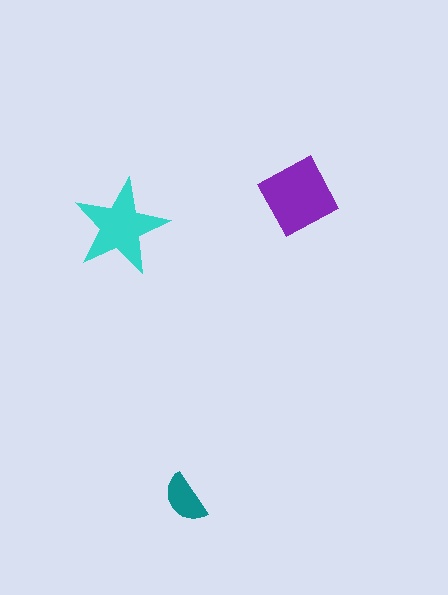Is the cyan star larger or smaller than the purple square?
Smaller.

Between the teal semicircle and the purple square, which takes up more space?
The purple square.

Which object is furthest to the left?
The cyan star is leftmost.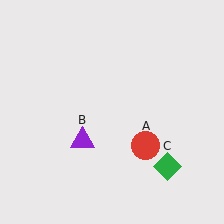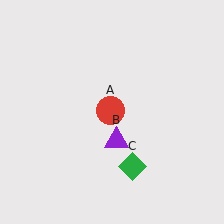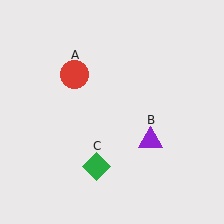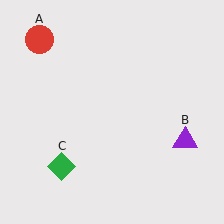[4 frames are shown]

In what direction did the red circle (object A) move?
The red circle (object A) moved up and to the left.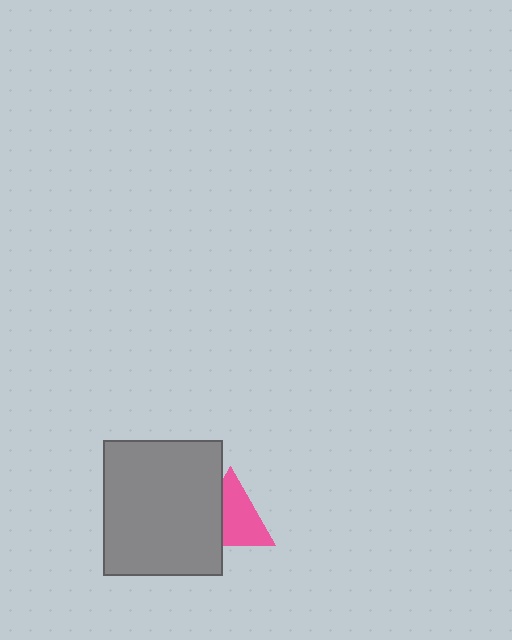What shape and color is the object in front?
The object in front is a gray rectangle.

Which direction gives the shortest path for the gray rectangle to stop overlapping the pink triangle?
Moving left gives the shortest separation.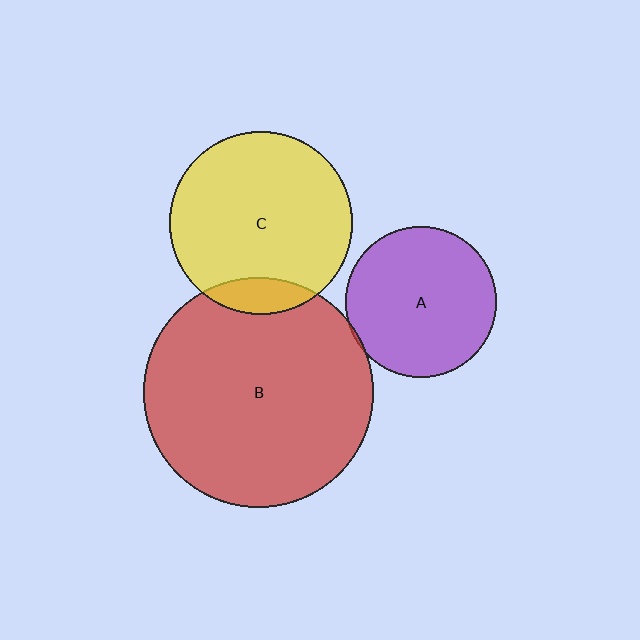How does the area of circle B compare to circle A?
Approximately 2.3 times.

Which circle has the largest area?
Circle B (red).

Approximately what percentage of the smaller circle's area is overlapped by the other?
Approximately 10%.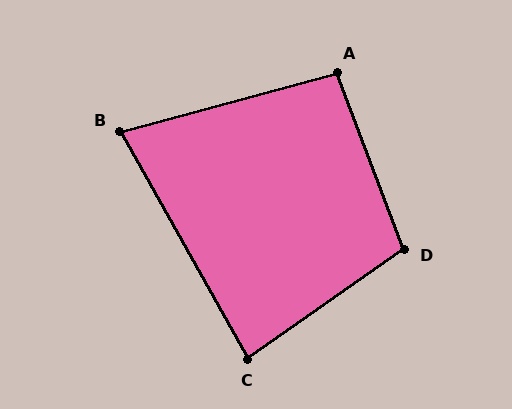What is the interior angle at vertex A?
Approximately 96 degrees (obtuse).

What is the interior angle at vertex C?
Approximately 84 degrees (acute).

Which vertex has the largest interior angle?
D, at approximately 104 degrees.